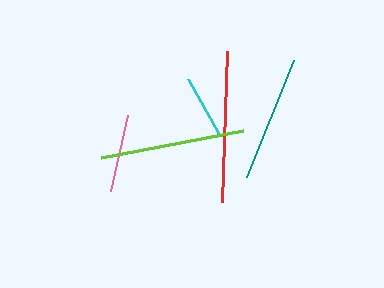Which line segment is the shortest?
The cyan line is the shortest at approximately 63 pixels.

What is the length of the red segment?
The red segment is approximately 150 pixels long.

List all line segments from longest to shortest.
From longest to shortest: red, lime, teal, pink, cyan.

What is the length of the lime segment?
The lime segment is approximately 144 pixels long.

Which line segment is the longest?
The red line is the longest at approximately 150 pixels.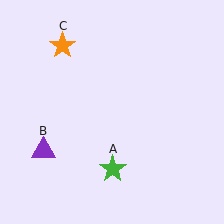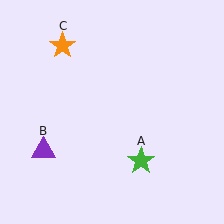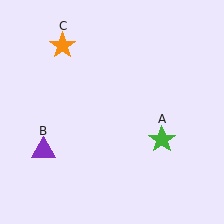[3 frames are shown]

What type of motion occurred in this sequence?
The green star (object A) rotated counterclockwise around the center of the scene.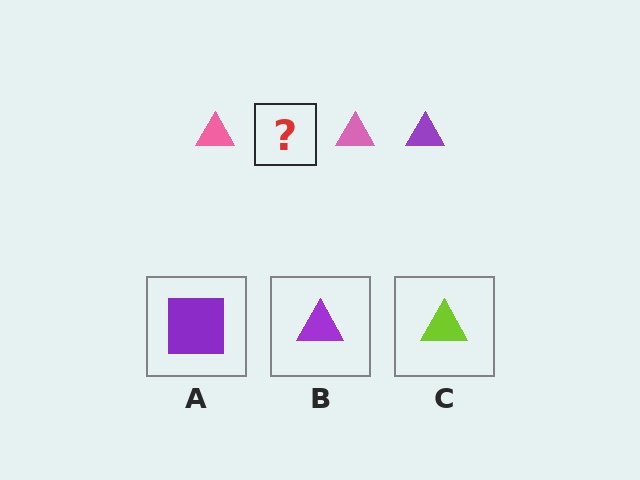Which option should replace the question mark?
Option B.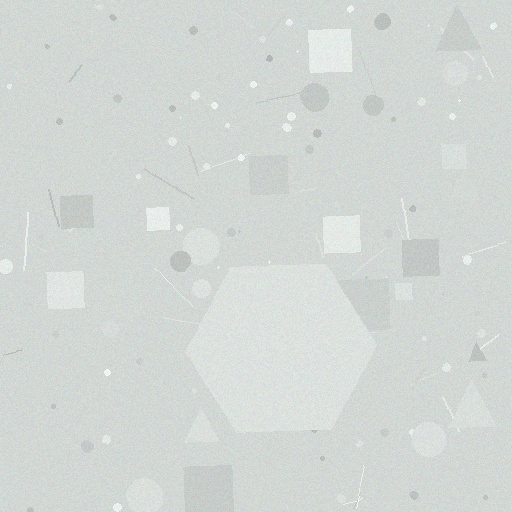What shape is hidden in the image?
A hexagon is hidden in the image.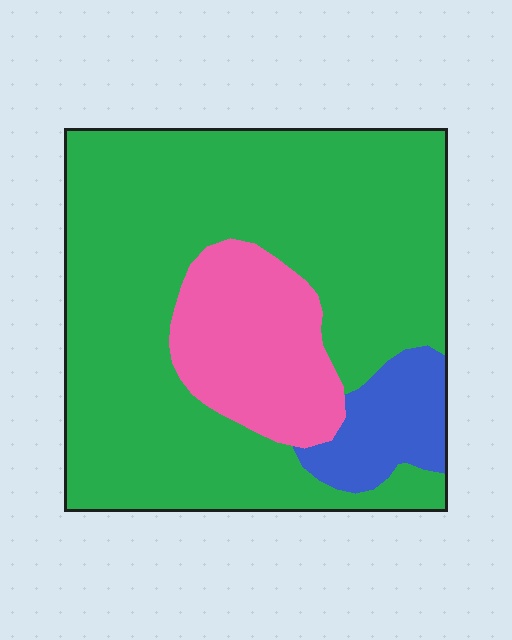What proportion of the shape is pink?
Pink covers roughly 20% of the shape.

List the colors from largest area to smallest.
From largest to smallest: green, pink, blue.